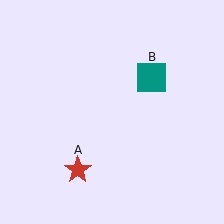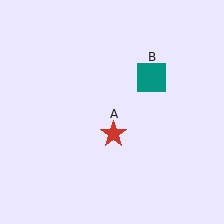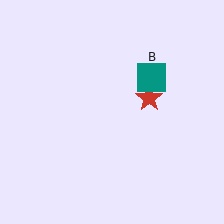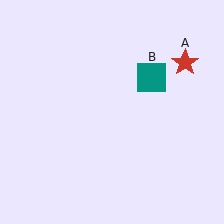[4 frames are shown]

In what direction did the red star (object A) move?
The red star (object A) moved up and to the right.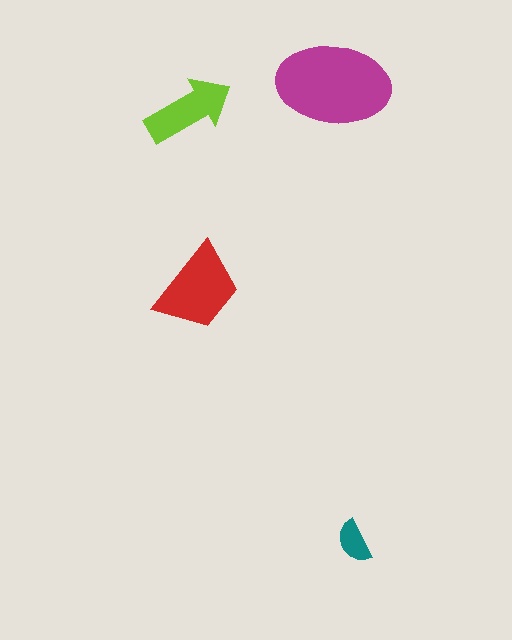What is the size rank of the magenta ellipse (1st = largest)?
1st.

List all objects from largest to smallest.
The magenta ellipse, the red trapezoid, the lime arrow, the teal semicircle.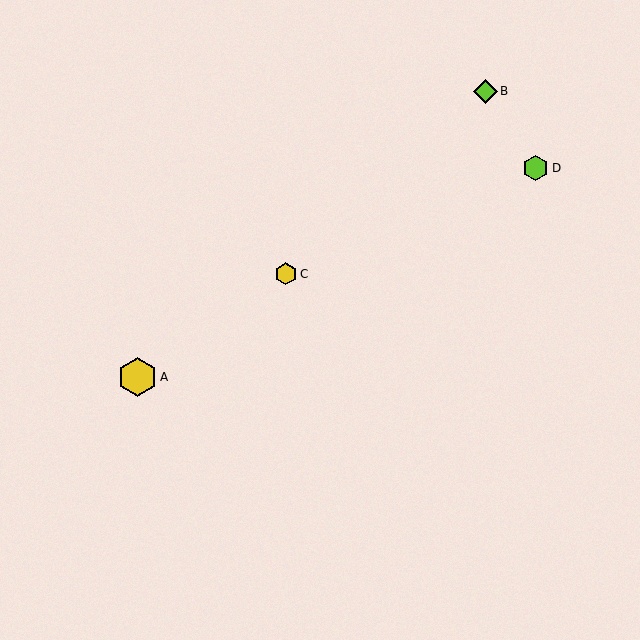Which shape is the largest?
The yellow hexagon (labeled A) is the largest.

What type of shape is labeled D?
Shape D is a lime hexagon.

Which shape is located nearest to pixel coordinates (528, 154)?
The lime hexagon (labeled D) at (536, 168) is nearest to that location.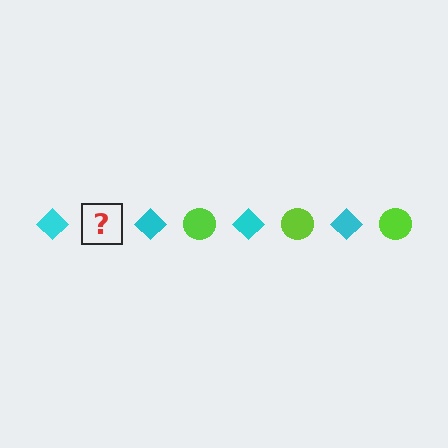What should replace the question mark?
The question mark should be replaced with a lime circle.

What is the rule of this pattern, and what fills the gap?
The rule is that the pattern alternates between cyan diamond and lime circle. The gap should be filled with a lime circle.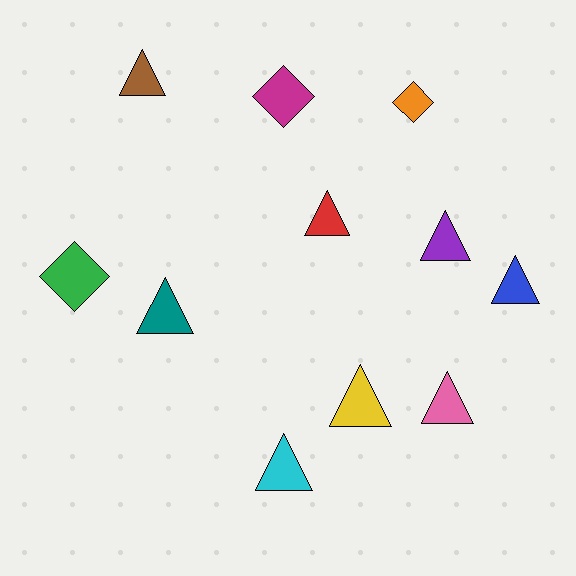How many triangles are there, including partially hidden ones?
There are 8 triangles.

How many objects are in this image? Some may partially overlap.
There are 11 objects.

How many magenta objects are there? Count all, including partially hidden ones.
There is 1 magenta object.